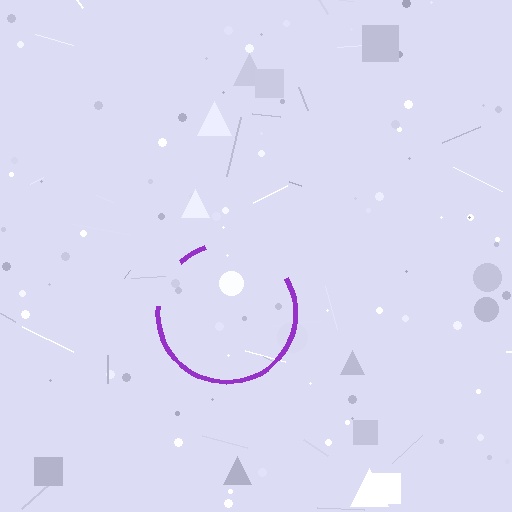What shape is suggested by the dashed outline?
The dashed outline suggests a circle.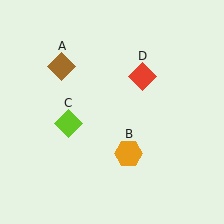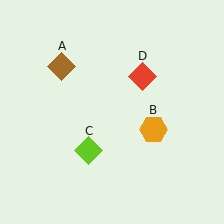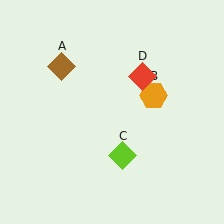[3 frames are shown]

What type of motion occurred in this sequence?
The orange hexagon (object B), lime diamond (object C) rotated counterclockwise around the center of the scene.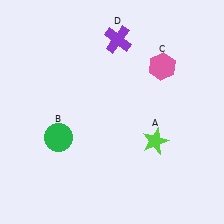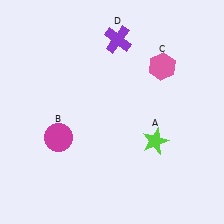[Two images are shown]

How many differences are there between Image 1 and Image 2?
There is 1 difference between the two images.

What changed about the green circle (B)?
In Image 1, B is green. In Image 2, it changed to magenta.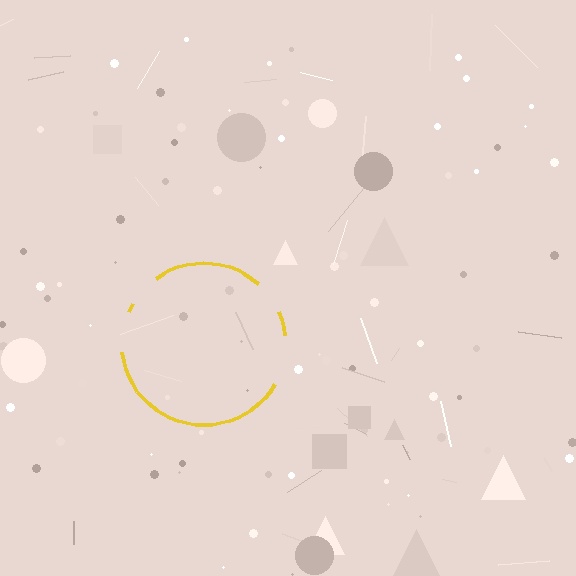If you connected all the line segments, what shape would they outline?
They would outline a circle.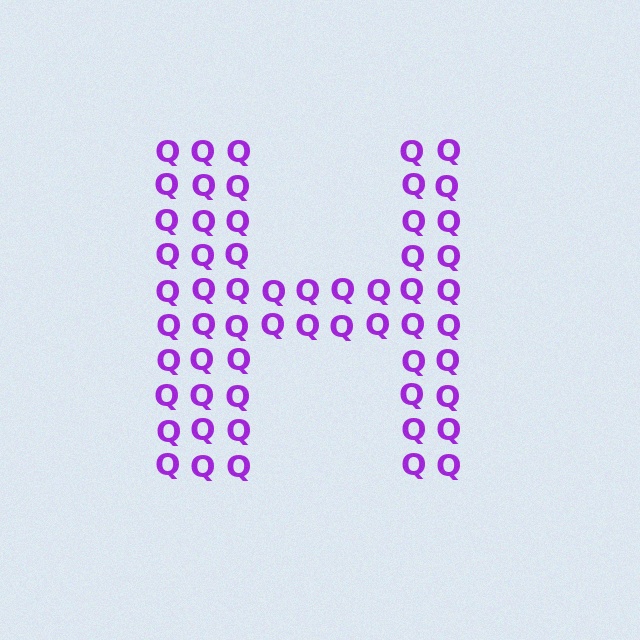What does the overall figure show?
The overall figure shows the letter H.